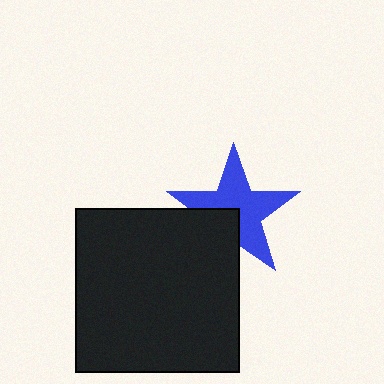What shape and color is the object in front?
The object in front is a black square.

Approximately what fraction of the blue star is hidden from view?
Roughly 31% of the blue star is hidden behind the black square.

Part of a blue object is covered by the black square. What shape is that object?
It is a star.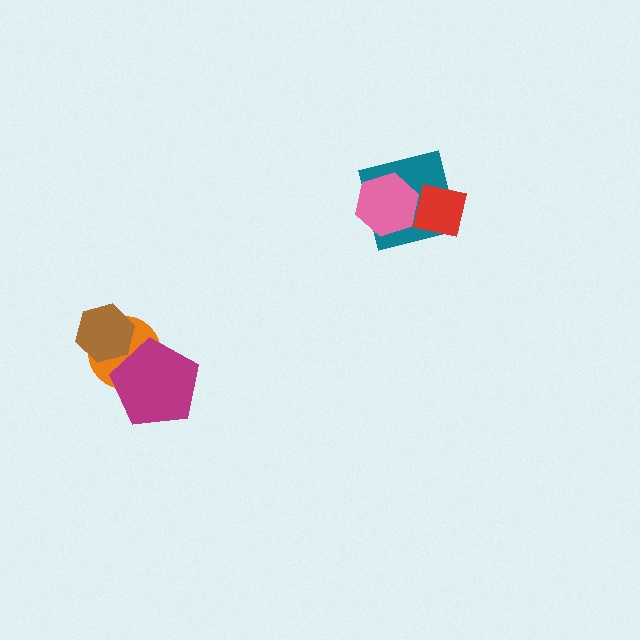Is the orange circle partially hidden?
Yes, it is partially covered by another shape.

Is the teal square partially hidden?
Yes, it is partially covered by another shape.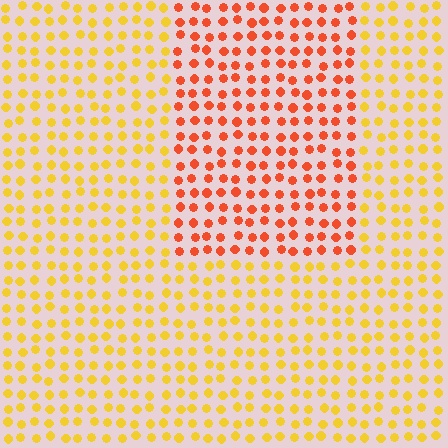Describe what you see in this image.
The image is filled with small yellow elements in a uniform arrangement. A rectangle-shaped region is visible where the elements are tinted to a slightly different hue, forming a subtle color boundary.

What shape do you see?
I see a rectangle.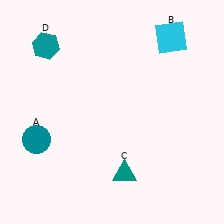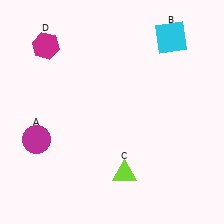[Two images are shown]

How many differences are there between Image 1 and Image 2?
There are 3 differences between the two images.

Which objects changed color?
A changed from teal to magenta. C changed from teal to lime. D changed from teal to magenta.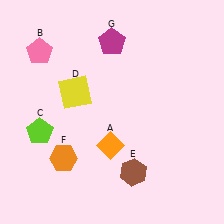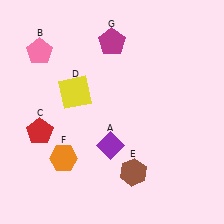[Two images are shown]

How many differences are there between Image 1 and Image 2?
There are 2 differences between the two images.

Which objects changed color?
A changed from orange to purple. C changed from lime to red.